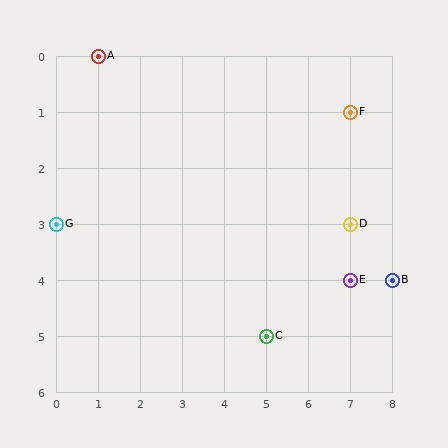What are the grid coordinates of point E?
Point E is at grid coordinates (7, 4).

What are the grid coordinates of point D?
Point D is at grid coordinates (7, 3).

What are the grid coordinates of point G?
Point G is at grid coordinates (0, 3).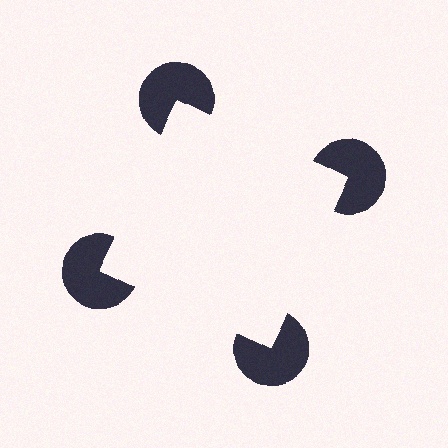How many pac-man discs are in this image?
There are 4 — one at each vertex of the illusory square.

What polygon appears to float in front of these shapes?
An illusory square — its edges are inferred from the aligned wedge cuts in the pac-man discs, not physically drawn.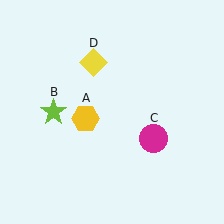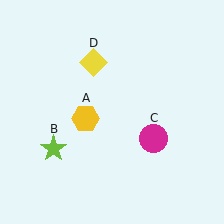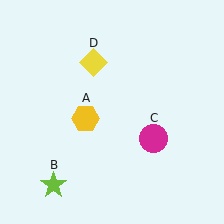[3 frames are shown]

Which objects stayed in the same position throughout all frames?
Yellow hexagon (object A) and magenta circle (object C) and yellow diamond (object D) remained stationary.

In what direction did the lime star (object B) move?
The lime star (object B) moved down.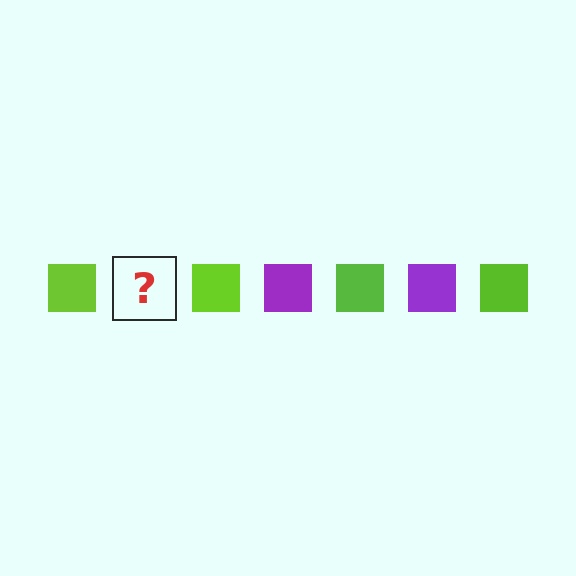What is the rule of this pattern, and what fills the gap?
The rule is that the pattern cycles through lime, purple squares. The gap should be filled with a purple square.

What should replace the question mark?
The question mark should be replaced with a purple square.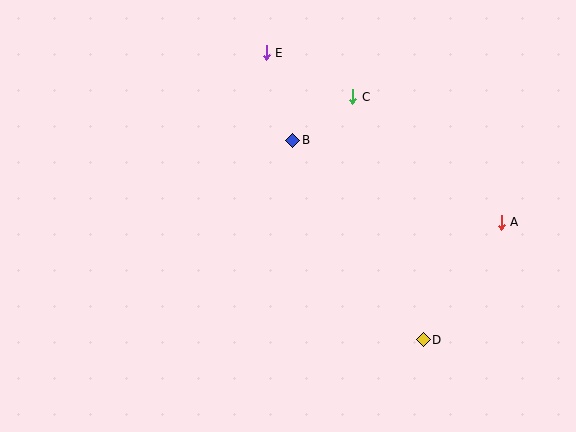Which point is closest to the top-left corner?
Point E is closest to the top-left corner.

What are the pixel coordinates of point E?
Point E is at (266, 53).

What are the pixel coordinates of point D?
Point D is at (423, 340).